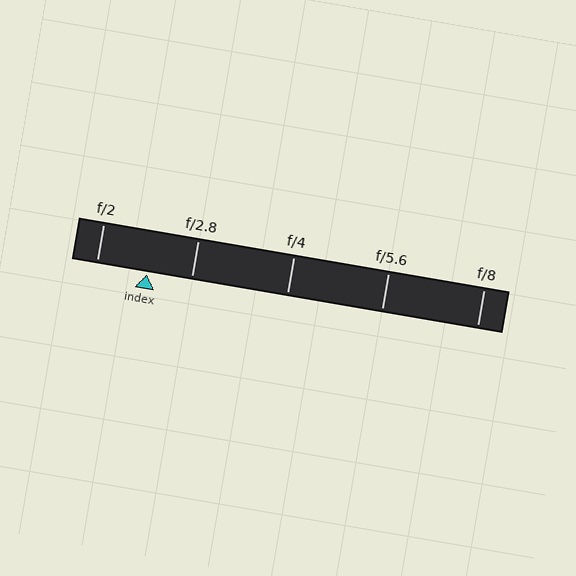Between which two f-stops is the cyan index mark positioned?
The index mark is between f/2 and f/2.8.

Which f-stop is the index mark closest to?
The index mark is closest to f/2.8.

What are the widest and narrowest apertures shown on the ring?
The widest aperture shown is f/2 and the narrowest is f/8.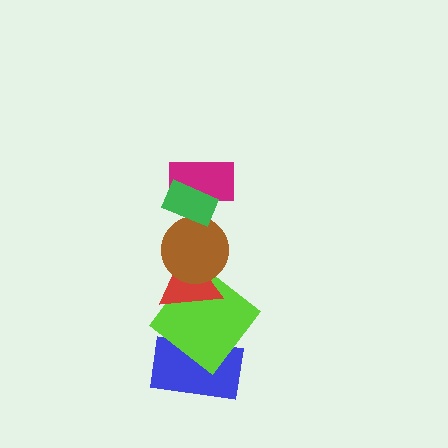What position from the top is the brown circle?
The brown circle is 3rd from the top.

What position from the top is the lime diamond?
The lime diamond is 5th from the top.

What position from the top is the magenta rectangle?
The magenta rectangle is 2nd from the top.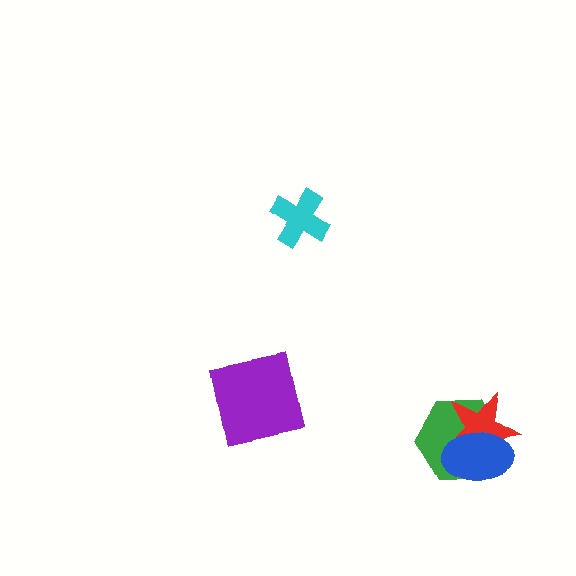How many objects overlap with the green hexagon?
2 objects overlap with the green hexagon.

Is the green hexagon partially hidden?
Yes, it is partially covered by another shape.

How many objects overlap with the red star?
2 objects overlap with the red star.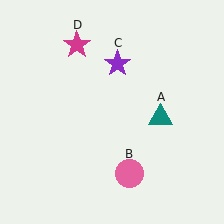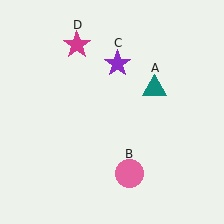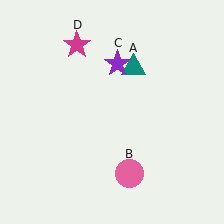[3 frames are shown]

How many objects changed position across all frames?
1 object changed position: teal triangle (object A).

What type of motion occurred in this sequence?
The teal triangle (object A) rotated counterclockwise around the center of the scene.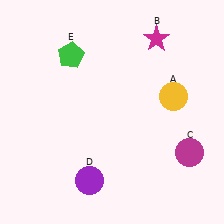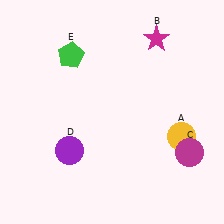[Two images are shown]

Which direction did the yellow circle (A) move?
The yellow circle (A) moved down.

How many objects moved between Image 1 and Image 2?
2 objects moved between the two images.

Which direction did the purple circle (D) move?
The purple circle (D) moved up.